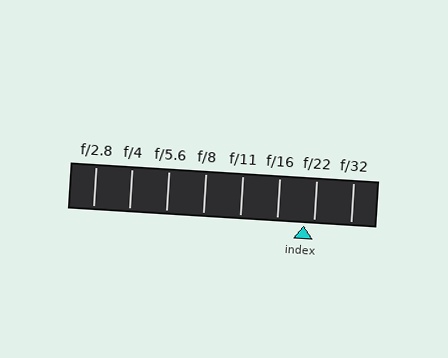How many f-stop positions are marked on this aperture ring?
There are 8 f-stop positions marked.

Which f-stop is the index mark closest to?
The index mark is closest to f/22.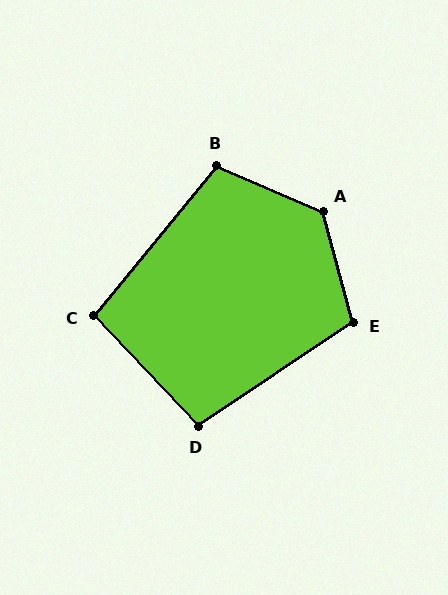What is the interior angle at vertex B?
Approximately 106 degrees (obtuse).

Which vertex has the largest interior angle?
A, at approximately 128 degrees.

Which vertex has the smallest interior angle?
C, at approximately 97 degrees.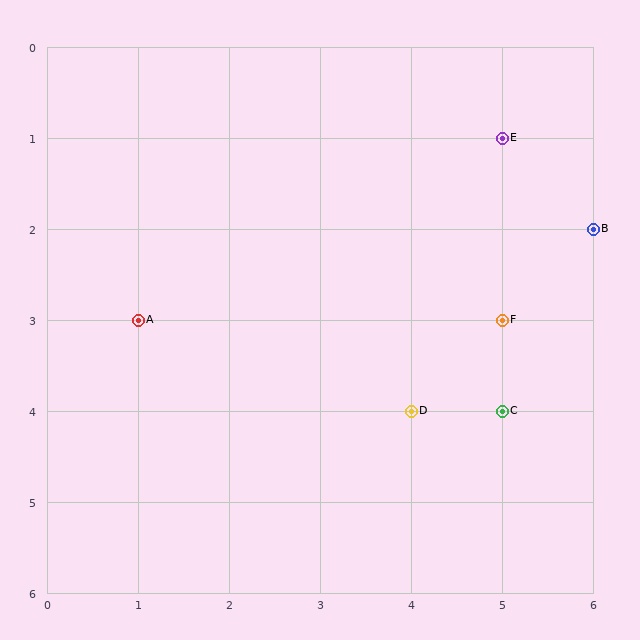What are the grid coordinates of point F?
Point F is at grid coordinates (5, 3).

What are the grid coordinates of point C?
Point C is at grid coordinates (5, 4).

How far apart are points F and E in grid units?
Points F and E are 2 rows apart.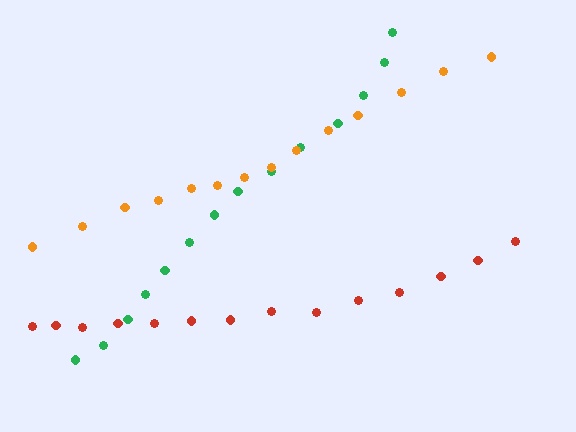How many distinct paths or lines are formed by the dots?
There are 3 distinct paths.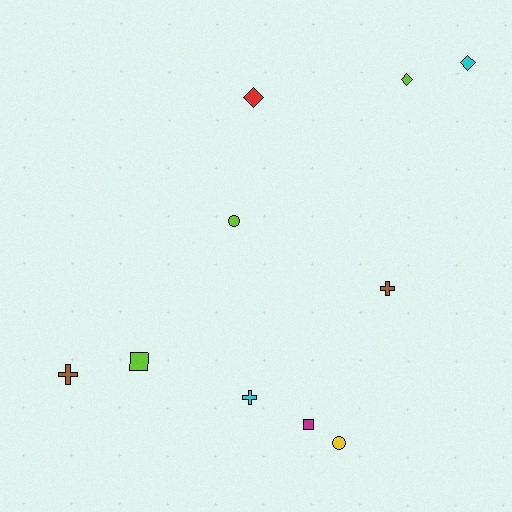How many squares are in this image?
There are 2 squares.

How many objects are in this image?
There are 10 objects.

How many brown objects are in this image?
There are 2 brown objects.